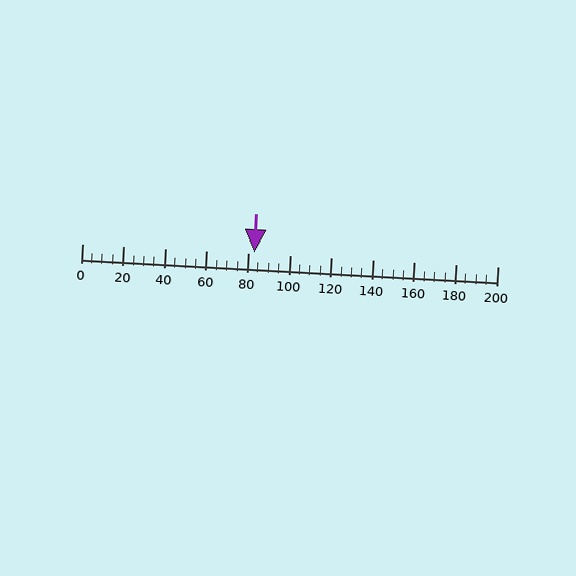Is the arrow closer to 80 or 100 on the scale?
The arrow is closer to 80.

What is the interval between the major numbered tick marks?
The major tick marks are spaced 20 units apart.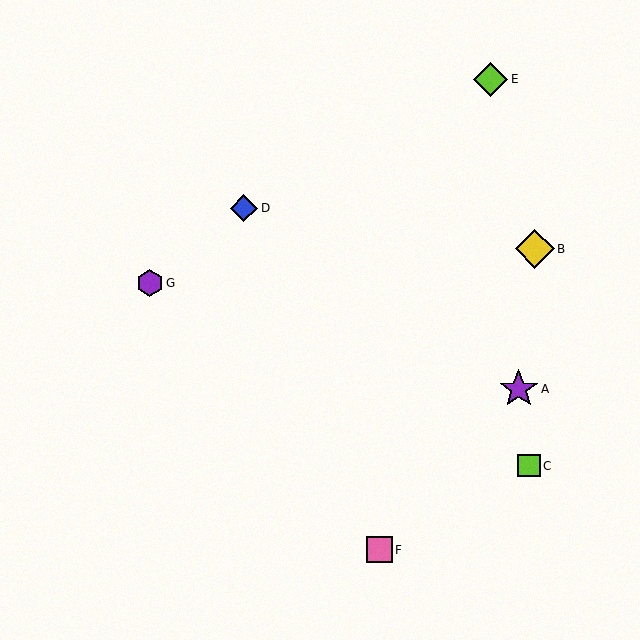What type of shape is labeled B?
Shape B is a yellow diamond.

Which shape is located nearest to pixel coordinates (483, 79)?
The lime diamond (labeled E) at (491, 79) is nearest to that location.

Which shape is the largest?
The yellow diamond (labeled B) is the largest.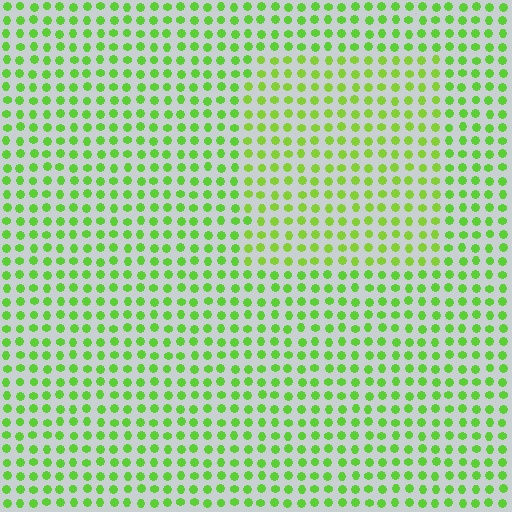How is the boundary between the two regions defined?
The boundary is defined purely by a slight shift in hue (about 15 degrees). Spacing, size, and orientation are identical on both sides.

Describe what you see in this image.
The image is filled with small lime elements in a uniform arrangement. A rectangle-shaped region is visible where the elements are tinted to a slightly different hue, forming a subtle color boundary.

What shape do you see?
I see a rectangle.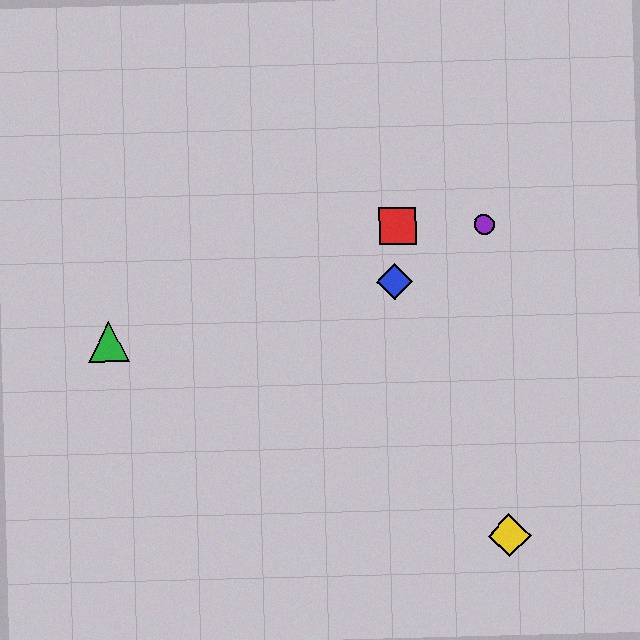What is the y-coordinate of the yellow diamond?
The yellow diamond is at y≈536.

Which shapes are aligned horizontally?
The red square, the purple circle are aligned horizontally.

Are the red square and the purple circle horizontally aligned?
Yes, both are at y≈226.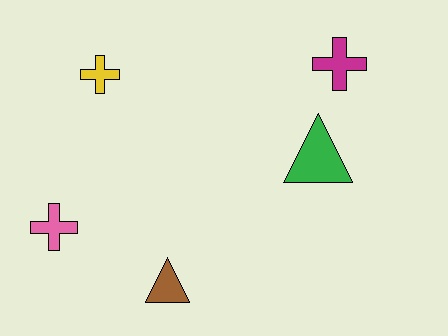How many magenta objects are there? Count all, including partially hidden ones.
There is 1 magenta object.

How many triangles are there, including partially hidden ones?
There are 2 triangles.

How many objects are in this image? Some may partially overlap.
There are 5 objects.